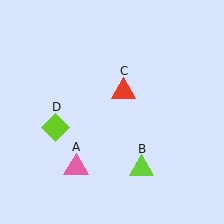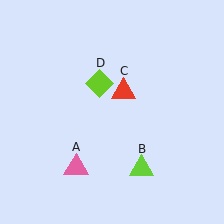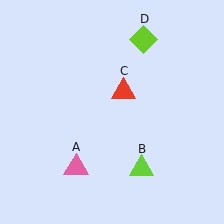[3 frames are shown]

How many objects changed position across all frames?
1 object changed position: lime diamond (object D).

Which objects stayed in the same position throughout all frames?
Pink triangle (object A) and lime triangle (object B) and red triangle (object C) remained stationary.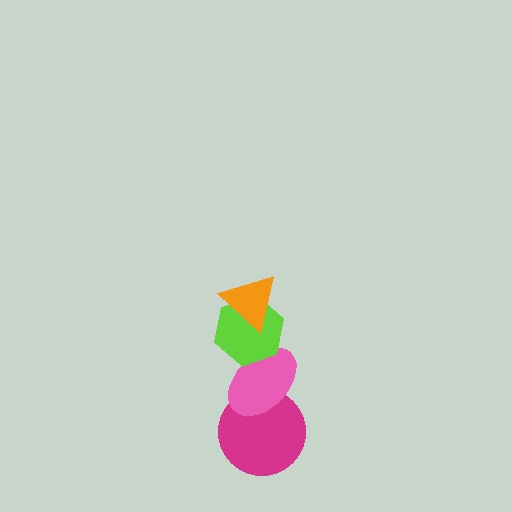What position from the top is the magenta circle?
The magenta circle is 4th from the top.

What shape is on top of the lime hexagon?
The orange triangle is on top of the lime hexagon.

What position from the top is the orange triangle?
The orange triangle is 1st from the top.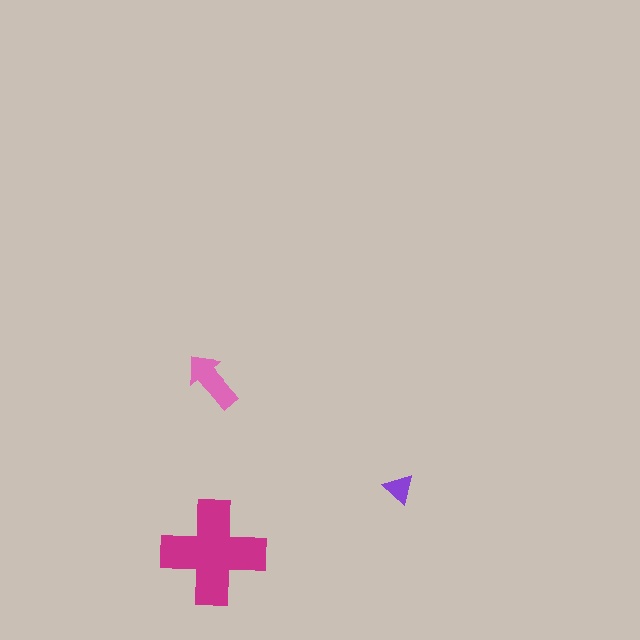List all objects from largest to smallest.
The magenta cross, the pink arrow, the purple triangle.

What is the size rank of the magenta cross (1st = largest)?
1st.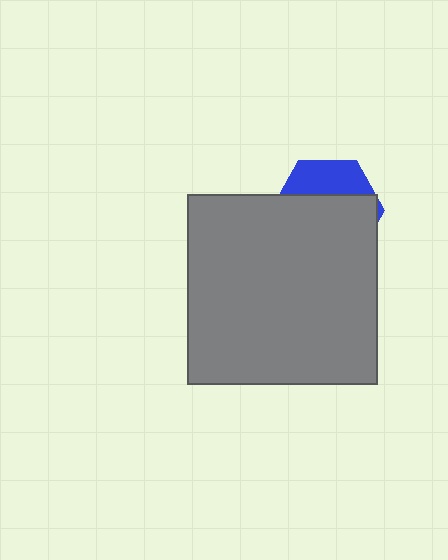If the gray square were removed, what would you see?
You would see the complete blue hexagon.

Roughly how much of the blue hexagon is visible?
A small part of it is visible (roughly 31%).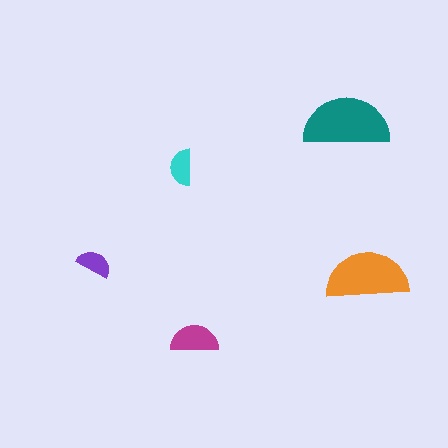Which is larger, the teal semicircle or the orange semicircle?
The teal one.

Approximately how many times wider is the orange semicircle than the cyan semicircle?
About 2.5 times wider.